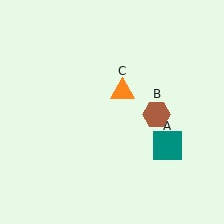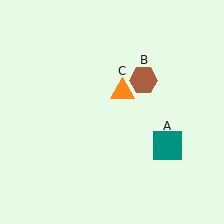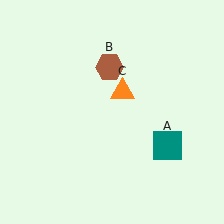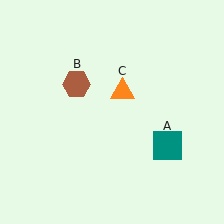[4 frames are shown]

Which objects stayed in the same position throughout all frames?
Teal square (object A) and orange triangle (object C) remained stationary.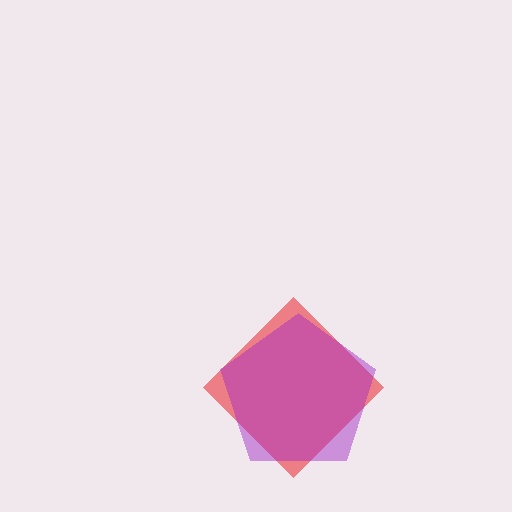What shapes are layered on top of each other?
The layered shapes are: a red diamond, a purple pentagon.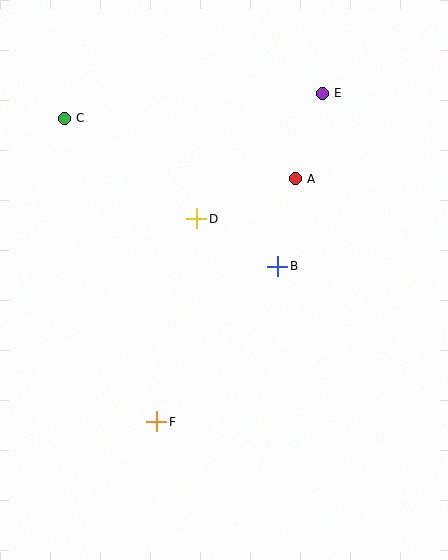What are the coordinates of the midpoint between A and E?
The midpoint between A and E is at (309, 136).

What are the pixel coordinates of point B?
Point B is at (278, 266).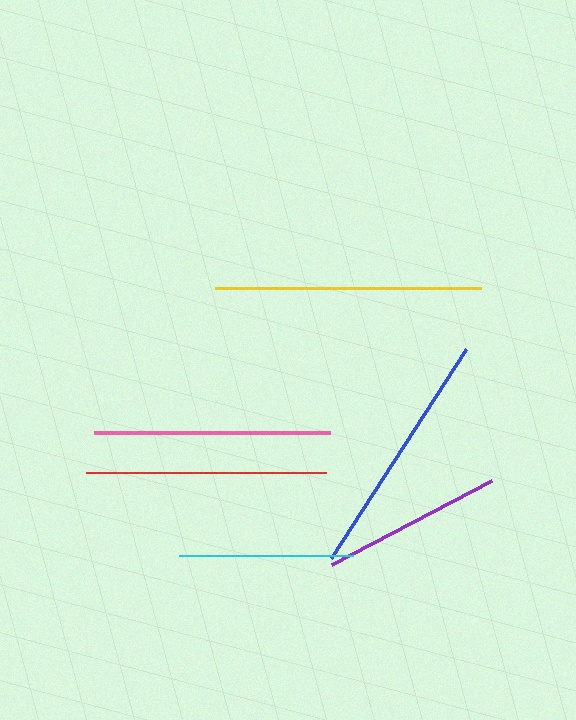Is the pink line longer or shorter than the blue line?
The blue line is longer than the pink line.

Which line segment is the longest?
The yellow line is the longest at approximately 266 pixels.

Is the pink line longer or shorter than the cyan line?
The pink line is longer than the cyan line.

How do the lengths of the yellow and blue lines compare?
The yellow and blue lines are approximately the same length.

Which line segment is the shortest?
The cyan line is the shortest at approximately 174 pixels.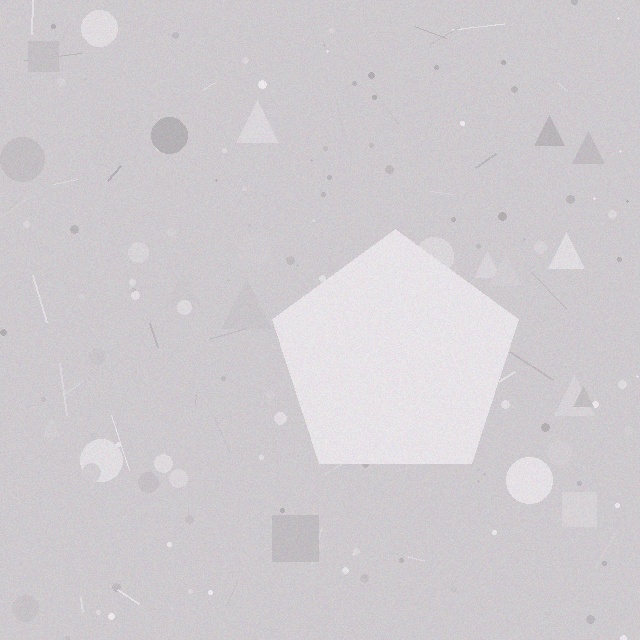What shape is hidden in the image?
A pentagon is hidden in the image.